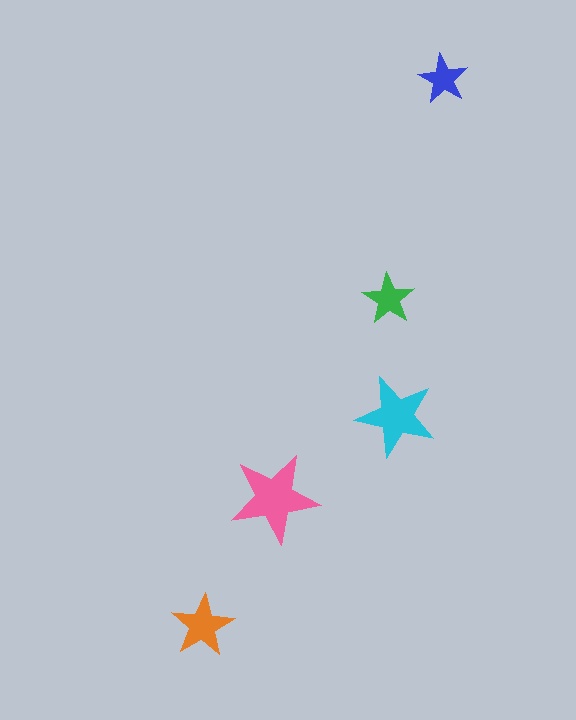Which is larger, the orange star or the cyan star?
The cyan one.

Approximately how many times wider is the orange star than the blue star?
About 1.5 times wider.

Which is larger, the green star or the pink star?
The pink one.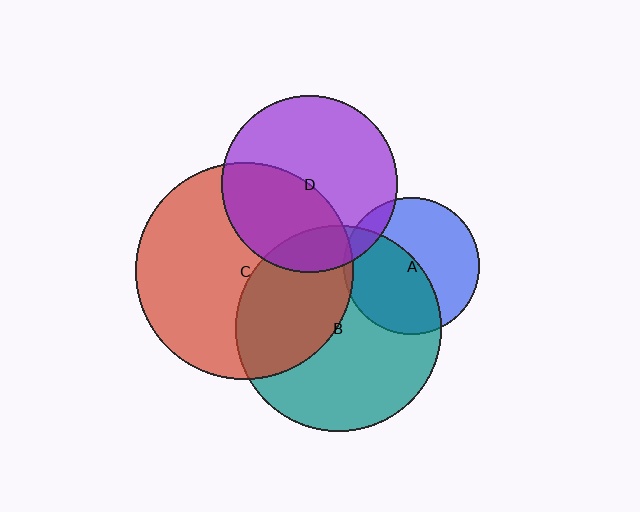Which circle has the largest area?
Circle C (red).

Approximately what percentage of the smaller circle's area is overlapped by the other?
Approximately 10%.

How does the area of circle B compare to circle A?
Approximately 2.3 times.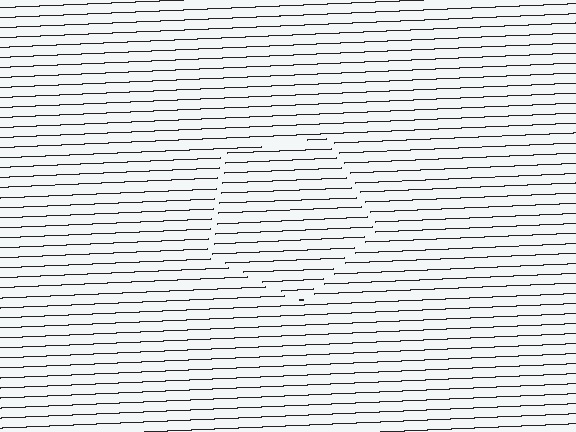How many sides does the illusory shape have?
5 sides — the line-ends trace a pentagon.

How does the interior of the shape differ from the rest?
The interior of the shape contains the same grating, shifted by half a period — the contour is defined by the phase discontinuity where line-ends from the inner and outer gratings abut.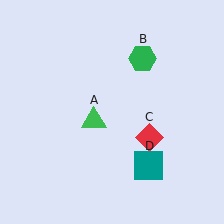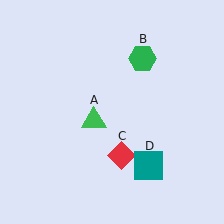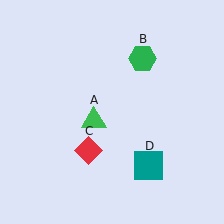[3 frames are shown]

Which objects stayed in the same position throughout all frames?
Green triangle (object A) and green hexagon (object B) and teal square (object D) remained stationary.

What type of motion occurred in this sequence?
The red diamond (object C) rotated clockwise around the center of the scene.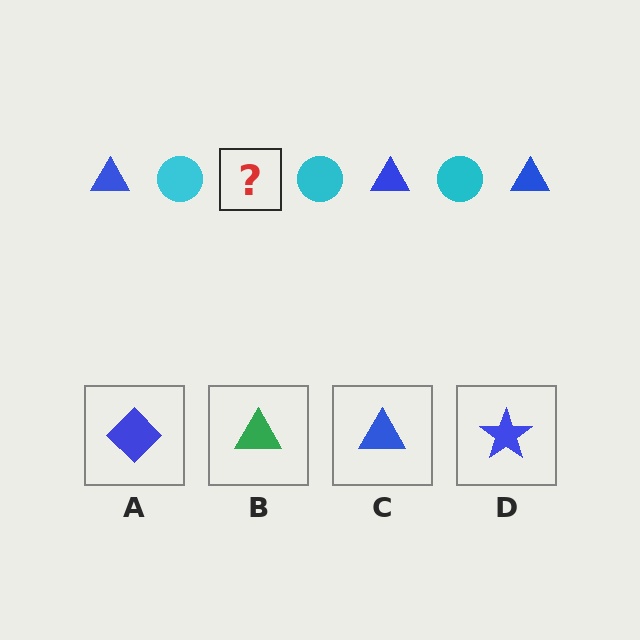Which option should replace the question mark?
Option C.